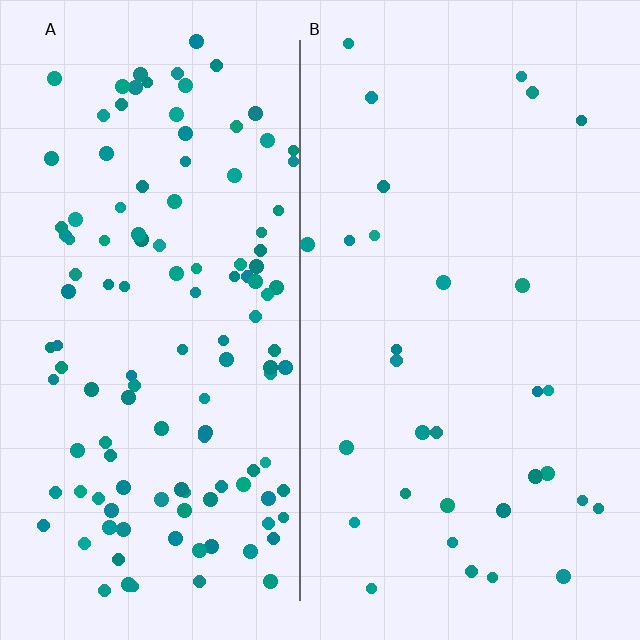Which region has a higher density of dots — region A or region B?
A (the left).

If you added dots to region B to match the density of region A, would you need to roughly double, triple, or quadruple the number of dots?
Approximately quadruple.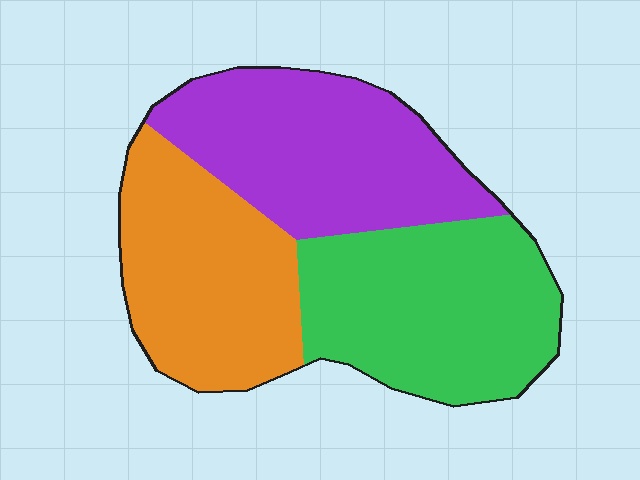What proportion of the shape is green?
Green takes up about one third (1/3) of the shape.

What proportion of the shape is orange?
Orange covers 31% of the shape.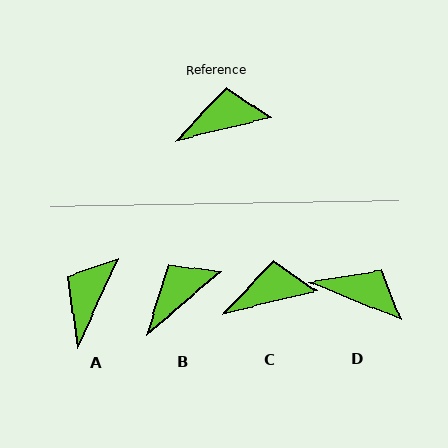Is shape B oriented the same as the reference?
No, it is off by about 27 degrees.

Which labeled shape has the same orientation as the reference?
C.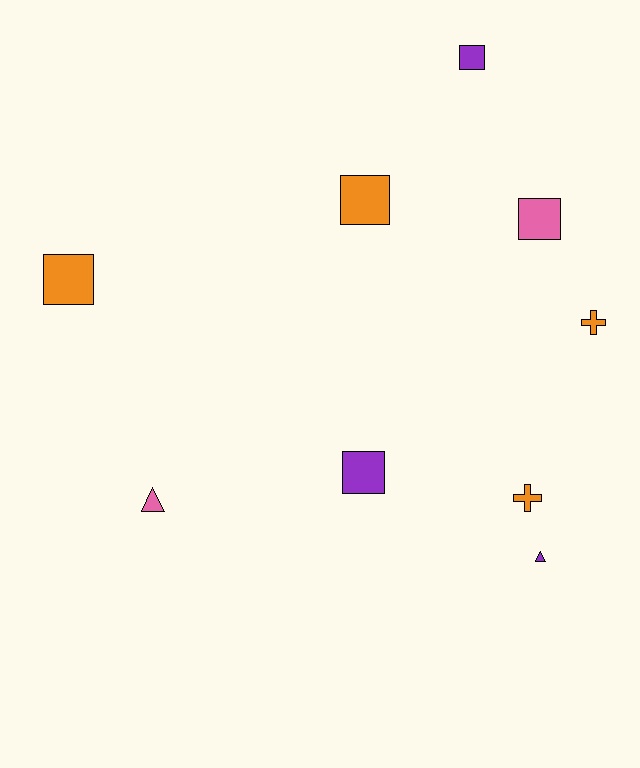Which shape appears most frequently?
Square, with 5 objects.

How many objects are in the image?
There are 9 objects.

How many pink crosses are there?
There are no pink crosses.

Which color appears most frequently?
Orange, with 4 objects.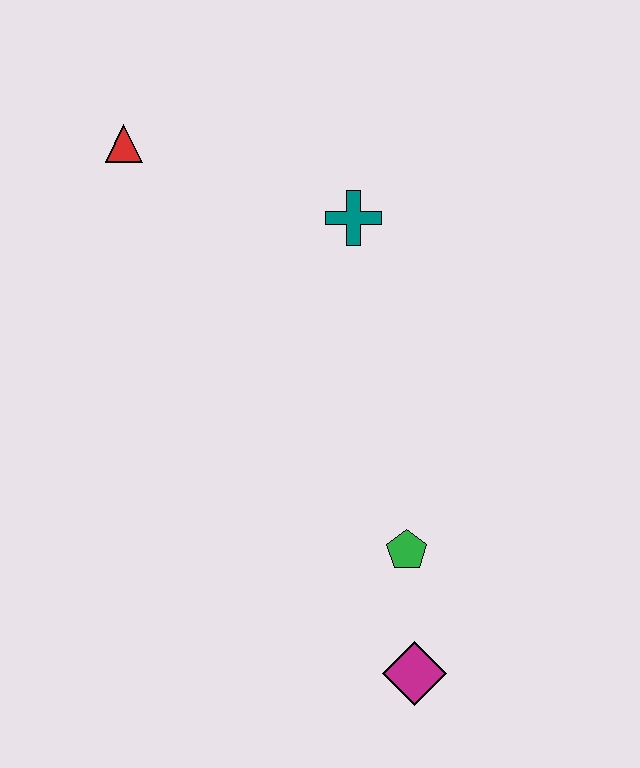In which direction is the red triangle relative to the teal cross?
The red triangle is to the left of the teal cross.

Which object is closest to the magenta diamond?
The green pentagon is closest to the magenta diamond.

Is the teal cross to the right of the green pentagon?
No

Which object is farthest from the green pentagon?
The red triangle is farthest from the green pentagon.